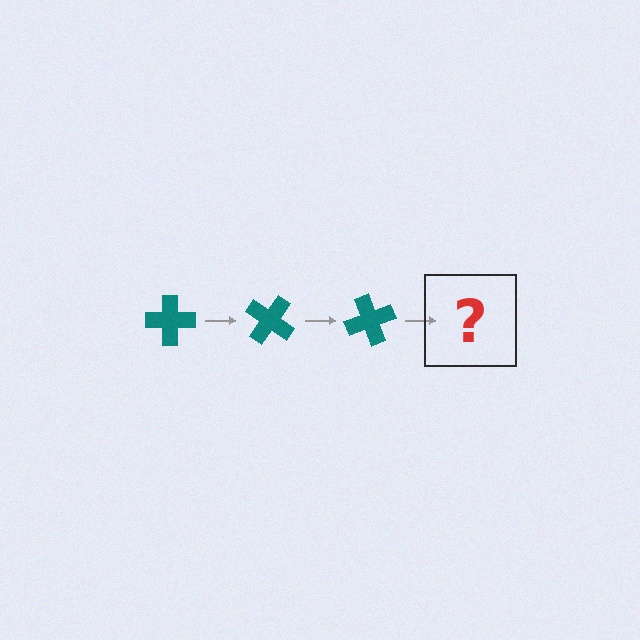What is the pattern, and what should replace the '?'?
The pattern is that the cross rotates 35 degrees each step. The '?' should be a teal cross rotated 105 degrees.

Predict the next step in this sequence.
The next step is a teal cross rotated 105 degrees.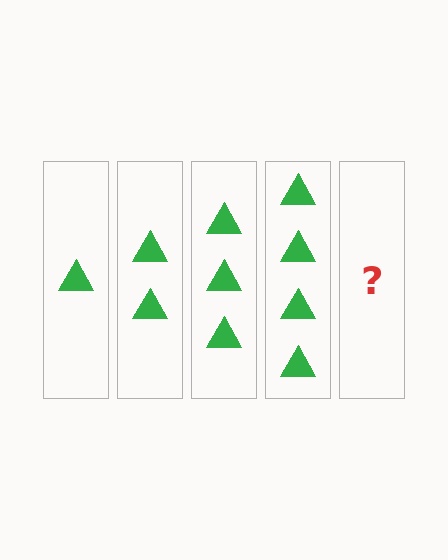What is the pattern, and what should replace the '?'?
The pattern is that each step adds one more triangle. The '?' should be 5 triangles.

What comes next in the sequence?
The next element should be 5 triangles.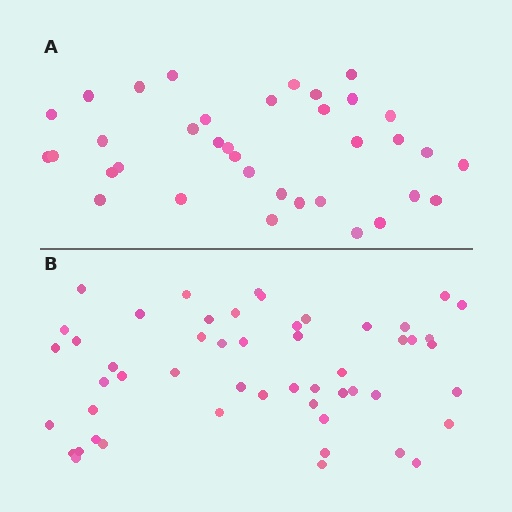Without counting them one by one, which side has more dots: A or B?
Region B (the bottom region) has more dots.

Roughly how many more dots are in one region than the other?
Region B has approximately 15 more dots than region A.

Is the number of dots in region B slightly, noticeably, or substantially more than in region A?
Region B has noticeably more, but not dramatically so. The ratio is roughly 1.4 to 1.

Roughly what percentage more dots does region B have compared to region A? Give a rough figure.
About 45% more.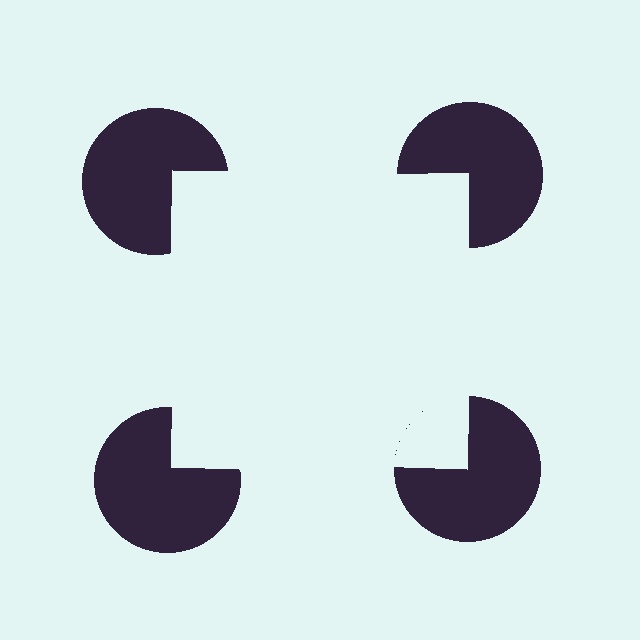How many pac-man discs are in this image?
There are 4 — one at each vertex of the illusory square.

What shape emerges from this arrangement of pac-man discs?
An illusory square — its edges are inferred from the aligned wedge cuts in the pac-man discs, not physically drawn.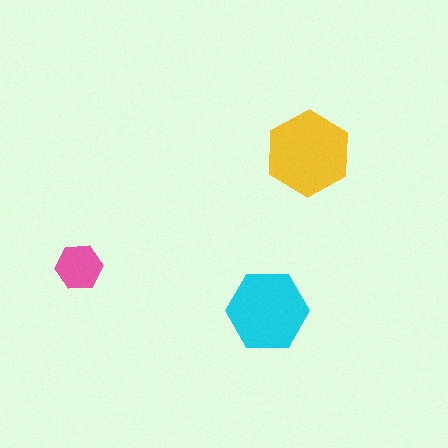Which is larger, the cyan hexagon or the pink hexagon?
The cyan one.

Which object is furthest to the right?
The yellow hexagon is rightmost.